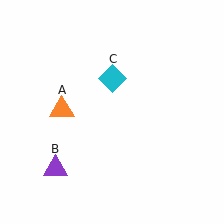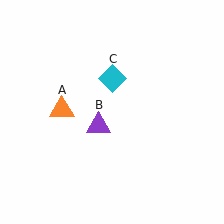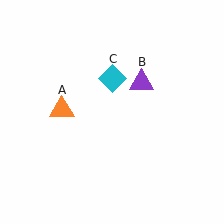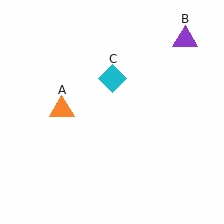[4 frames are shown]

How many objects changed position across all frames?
1 object changed position: purple triangle (object B).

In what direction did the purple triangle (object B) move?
The purple triangle (object B) moved up and to the right.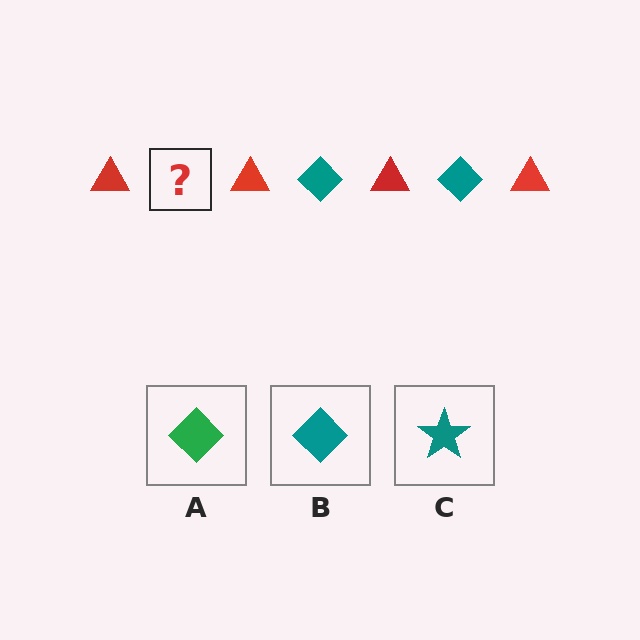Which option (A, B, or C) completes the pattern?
B.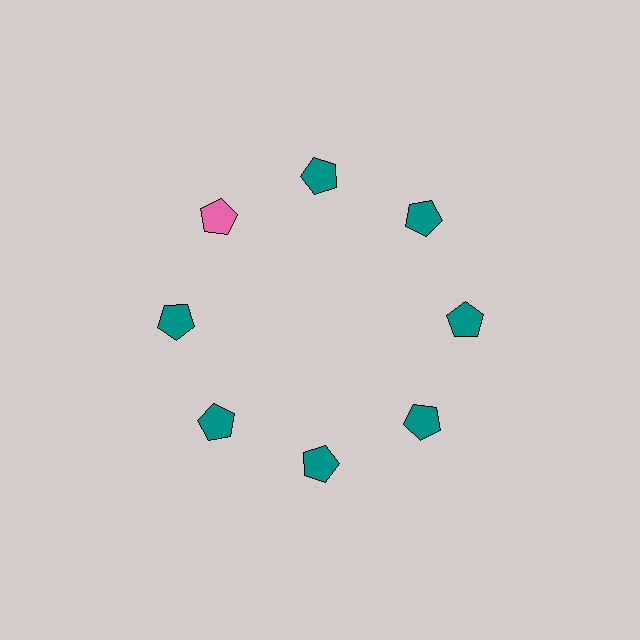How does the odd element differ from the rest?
It has a different color: pink instead of teal.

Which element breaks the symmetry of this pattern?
The pink pentagon at roughly the 10 o'clock position breaks the symmetry. All other shapes are teal pentagons.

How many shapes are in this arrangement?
There are 8 shapes arranged in a ring pattern.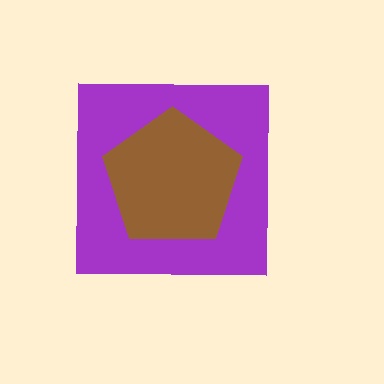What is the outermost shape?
The purple square.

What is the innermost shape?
The brown pentagon.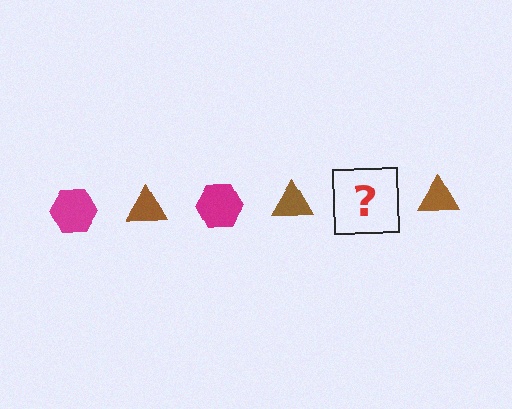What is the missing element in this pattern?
The missing element is a magenta hexagon.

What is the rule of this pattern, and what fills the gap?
The rule is that the pattern alternates between magenta hexagon and brown triangle. The gap should be filled with a magenta hexagon.